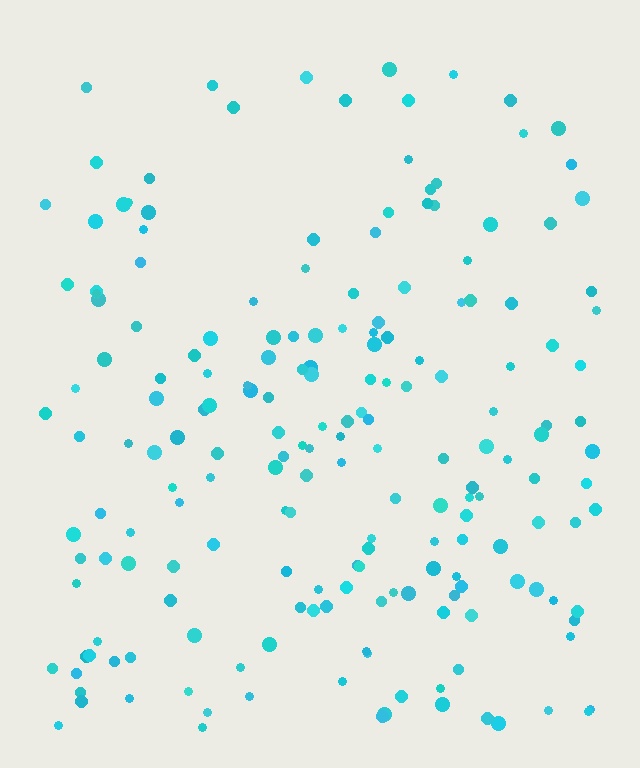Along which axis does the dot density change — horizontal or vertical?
Vertical.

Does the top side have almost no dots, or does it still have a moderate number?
Still a moderate number, just noticeably fewer than the bottom.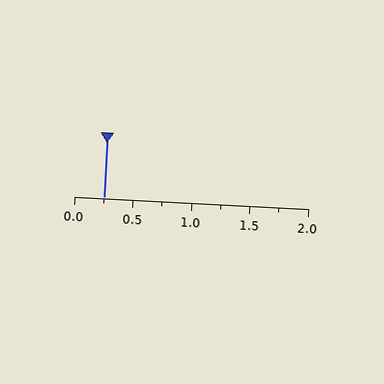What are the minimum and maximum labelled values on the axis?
The axis runs from 0.0 to 2.0.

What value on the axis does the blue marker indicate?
The marker indicates approximately 0.25.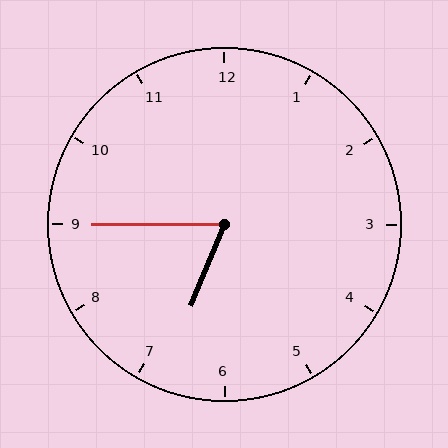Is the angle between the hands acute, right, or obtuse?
It is acute.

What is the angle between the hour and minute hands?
Approximately 68 degrees.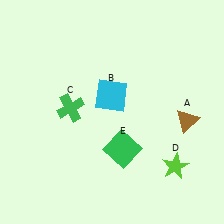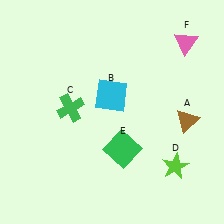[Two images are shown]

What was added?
A pink triangle (F) was added in Image 2.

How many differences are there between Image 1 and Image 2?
There is 1 difference between the two images.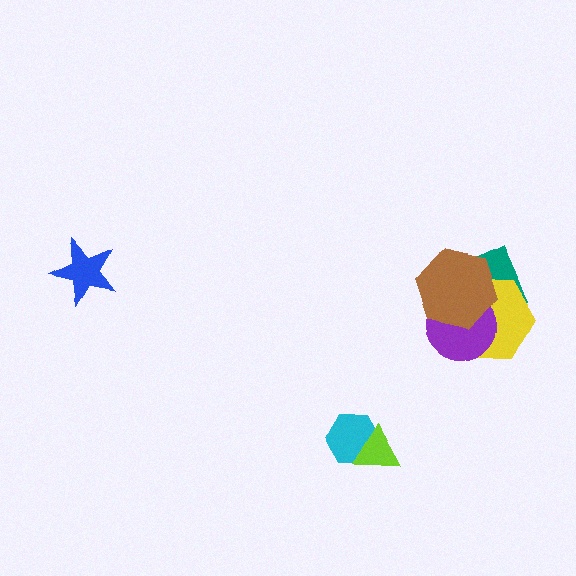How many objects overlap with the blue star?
0 objects overlap with the blue star.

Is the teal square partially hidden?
Yes, it is partially covered by another shape.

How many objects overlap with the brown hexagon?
3 objects overlap with the brown hexagon.